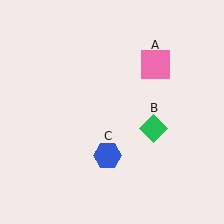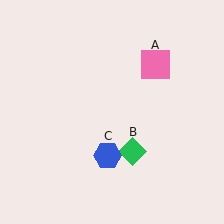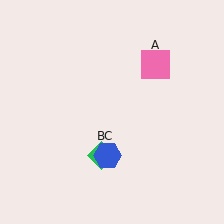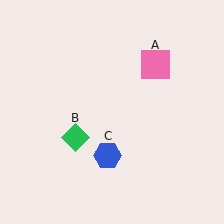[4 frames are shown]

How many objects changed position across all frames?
1 object changed position: green diamond (object B).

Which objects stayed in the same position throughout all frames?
Pink square (object A) and blue hexagon (object C) remained stationary.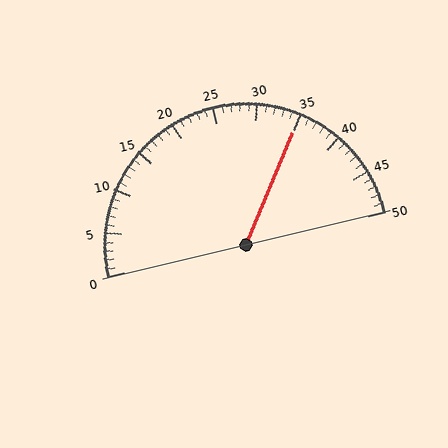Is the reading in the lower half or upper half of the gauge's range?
The reading is in the upper half of the range (0 to 50).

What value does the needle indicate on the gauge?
The needle indicates approximately 35.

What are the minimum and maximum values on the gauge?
The gauge ranges from 0 to 50.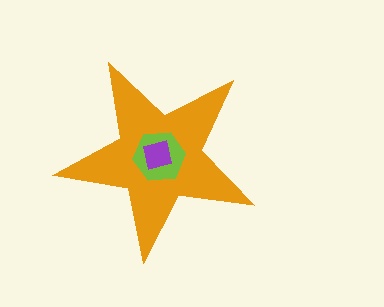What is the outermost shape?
The orange star.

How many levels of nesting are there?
3.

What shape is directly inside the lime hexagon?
The purple square.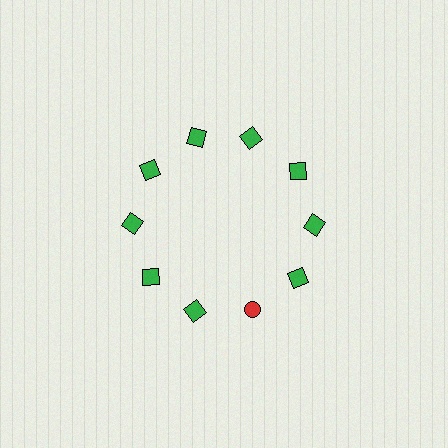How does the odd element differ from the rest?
It differs in both color (red instead of green) and shape (circle instead of square).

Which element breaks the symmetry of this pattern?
The red circle at roughly the 5 o'clock position breaks the symmetry. All other shapes are green squares.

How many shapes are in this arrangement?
There are 10 shapes arranged in a ring pattern.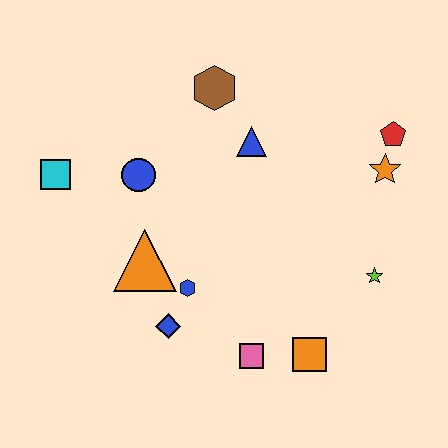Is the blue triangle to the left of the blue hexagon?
No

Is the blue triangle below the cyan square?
No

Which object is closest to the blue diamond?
The blue hexagon is closest to the blue diamond.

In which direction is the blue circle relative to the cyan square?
The blue circle is to the right of the cyan square.